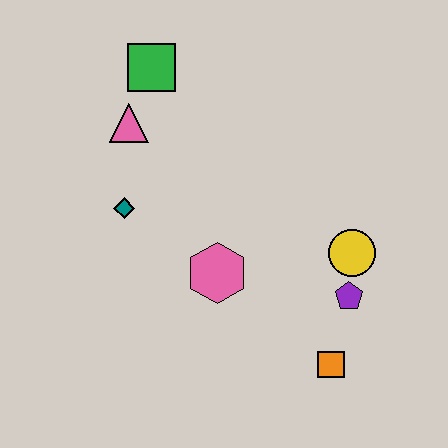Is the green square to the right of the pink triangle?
Yes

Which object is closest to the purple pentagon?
The yellow circle is closest to the purple pentagon.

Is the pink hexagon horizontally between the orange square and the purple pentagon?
No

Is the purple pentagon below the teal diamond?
Yes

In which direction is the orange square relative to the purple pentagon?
The orange square is below the purple pentagon.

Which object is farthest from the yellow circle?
The green square is farthest from the yellow circle.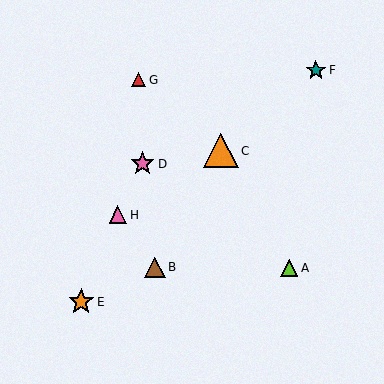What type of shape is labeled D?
Shape D is a pink star.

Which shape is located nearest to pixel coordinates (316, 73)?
The teal star (labeled F) at (316, 70) is nearest to that location.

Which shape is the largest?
The orange triangle (labeled C) is the largest.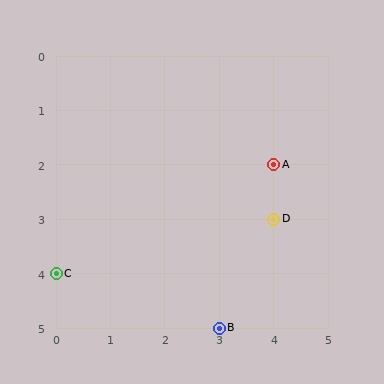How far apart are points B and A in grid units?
Points B and A are 1 column and 3 rows apart (about 3.2 grid units diagonally).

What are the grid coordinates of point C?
Point C is at grid coordinates (0, 4).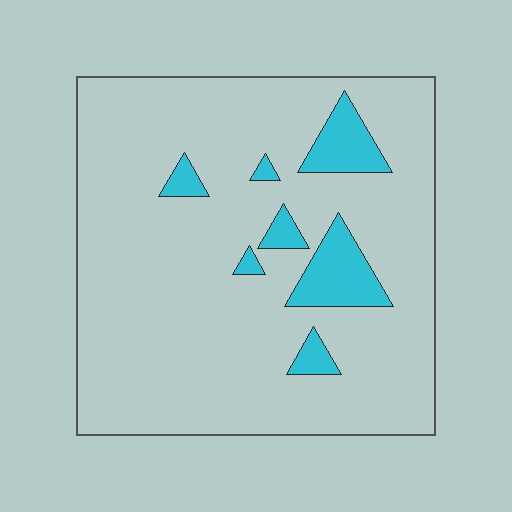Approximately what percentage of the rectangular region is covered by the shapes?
Approximately 10%.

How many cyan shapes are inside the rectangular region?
7.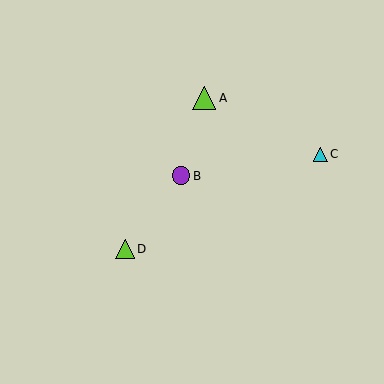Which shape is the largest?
The lime triangle (labeled A) is the largest.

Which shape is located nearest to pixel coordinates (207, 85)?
The lime triangle (labeled A) at (204, 98) is nearest to that location.